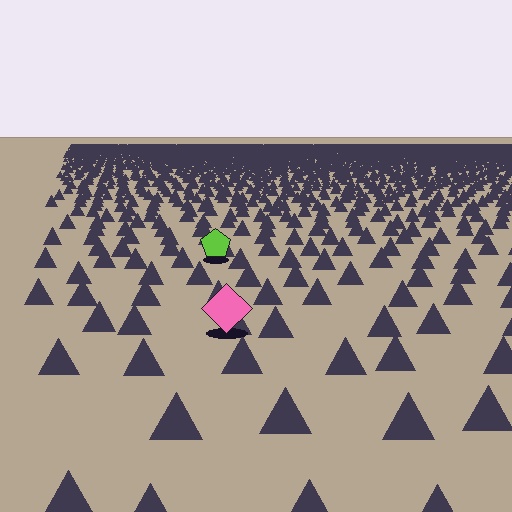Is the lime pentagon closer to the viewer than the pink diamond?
No. The pink diamond is closer — you can tell from the texture gradient: the ground texture is coarser near it.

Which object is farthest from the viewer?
The lime pentagon is farthest from the viewer. It appears smaller and the ground texture around it is denser.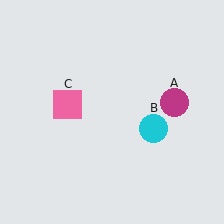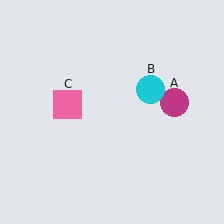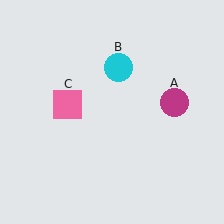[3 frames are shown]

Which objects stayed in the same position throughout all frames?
Magenta circle (object A) and pink square (object C) remained stationary.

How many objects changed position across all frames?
1 object changed position: cyan circle (object B).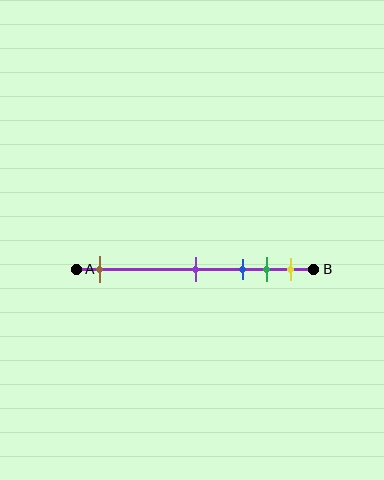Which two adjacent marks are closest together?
The green and yellow marks are the closest adjacent pair.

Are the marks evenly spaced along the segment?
No, the marks are not evenly spaced.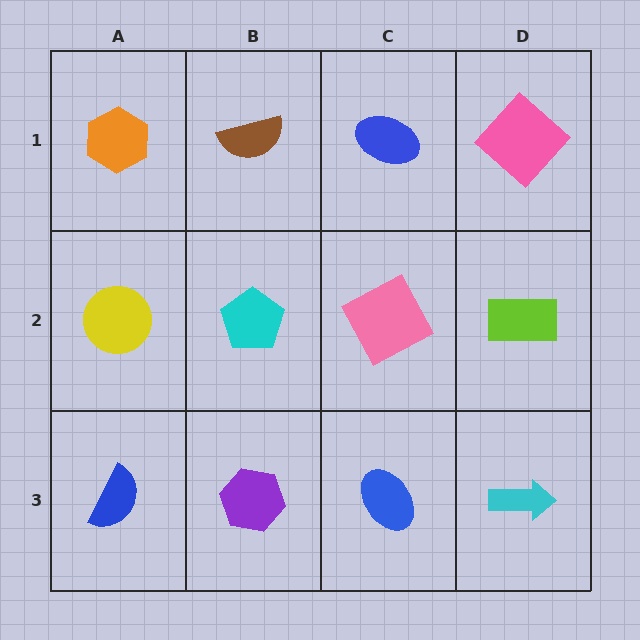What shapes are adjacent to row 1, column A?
A yellow circle (row 2, column A), a brown semicircle (row 1, column B).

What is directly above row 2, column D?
A pink diamond.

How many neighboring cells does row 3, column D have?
2.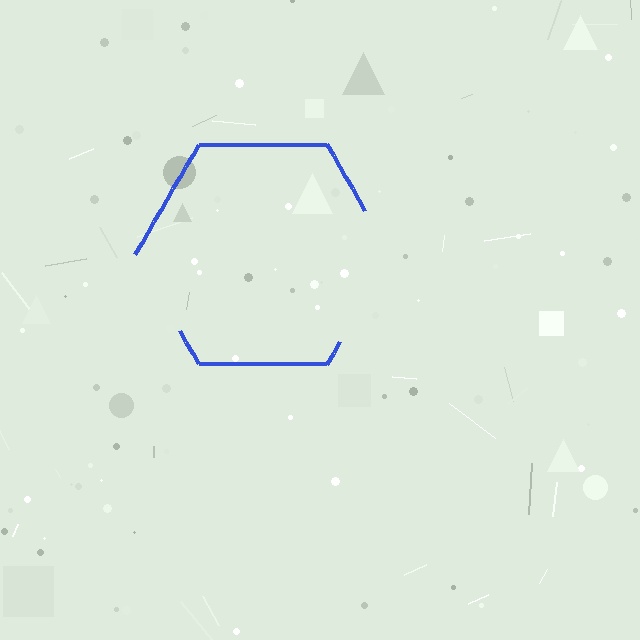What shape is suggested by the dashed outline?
The dashed outline suggests a hexagon.